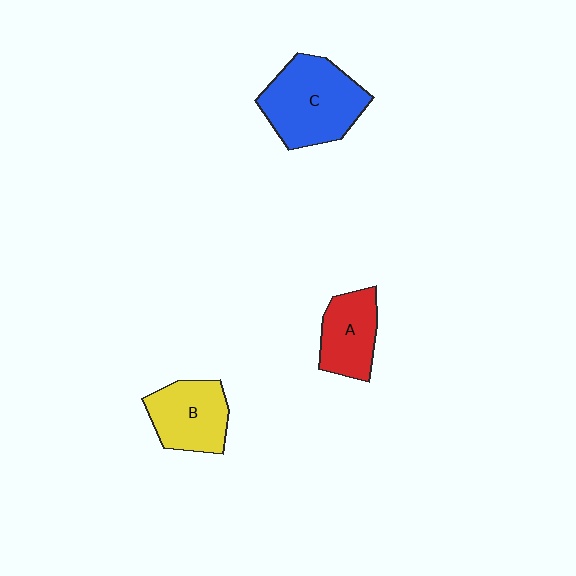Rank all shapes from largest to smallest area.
From largest to smallest: C (blue), B (yellow), A (red).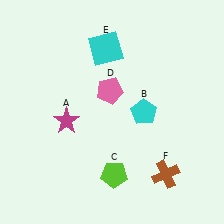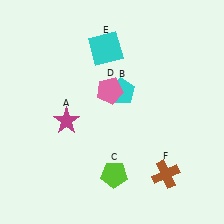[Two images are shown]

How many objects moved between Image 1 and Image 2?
1 object moved between the two images.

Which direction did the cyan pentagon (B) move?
The cyan pentagon (B) moved left.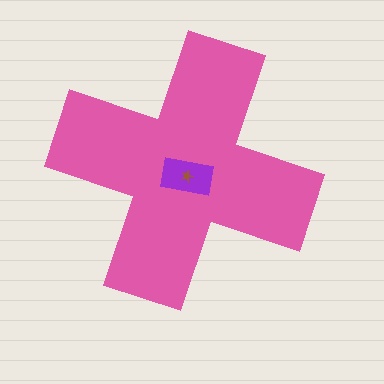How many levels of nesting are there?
3.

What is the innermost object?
The brown star.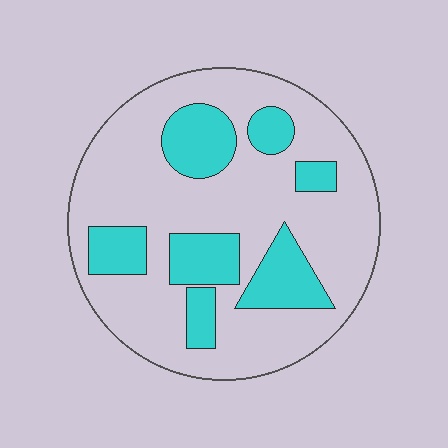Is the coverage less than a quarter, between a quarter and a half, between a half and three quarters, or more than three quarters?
Between a quarter and a half.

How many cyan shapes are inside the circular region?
7.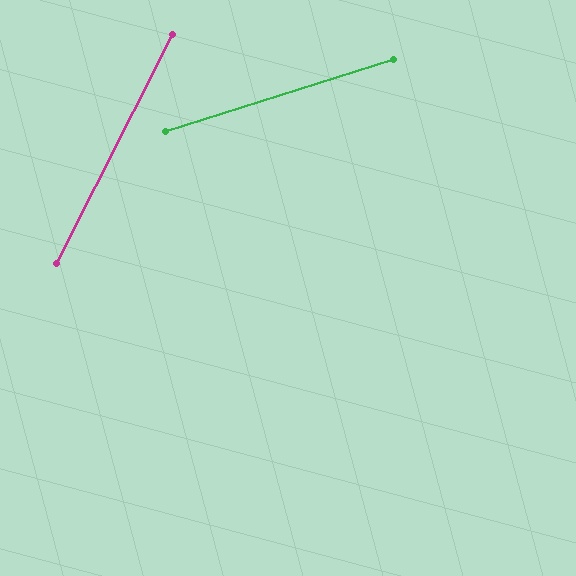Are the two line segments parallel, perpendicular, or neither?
Neither parallel nor perpendicular — they differ by about 46°.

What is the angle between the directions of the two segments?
Approximately 46 degrees.